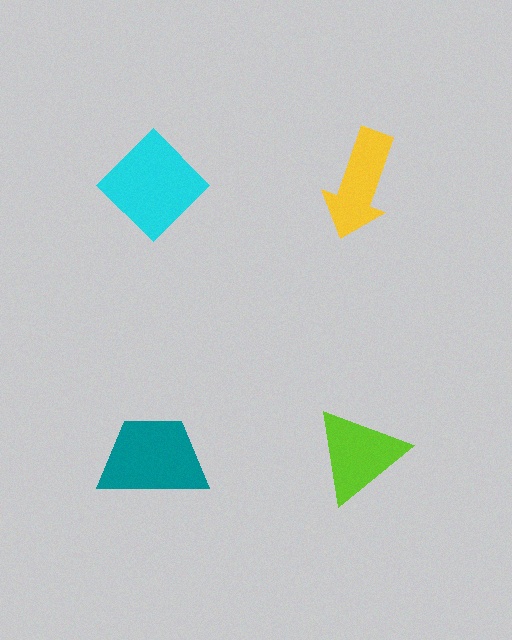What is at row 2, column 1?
A teal trapezoid.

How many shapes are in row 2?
2 shapes.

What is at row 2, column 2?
A lime triangle.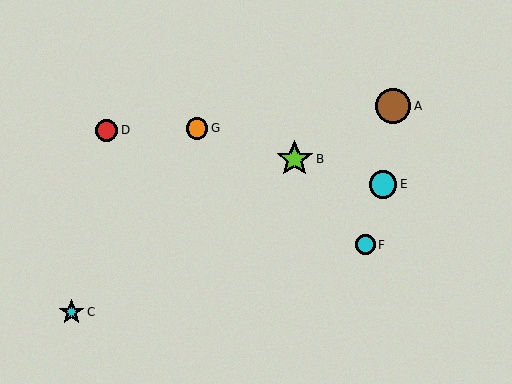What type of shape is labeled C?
Shape C is a cyan star.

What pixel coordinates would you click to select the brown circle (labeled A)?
Click at (393, 106) to select the brown circle A.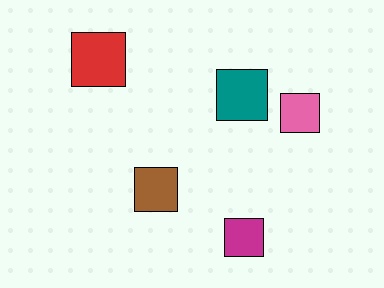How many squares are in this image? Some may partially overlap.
There are 5 squares.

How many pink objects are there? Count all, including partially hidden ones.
There is 1 pink object.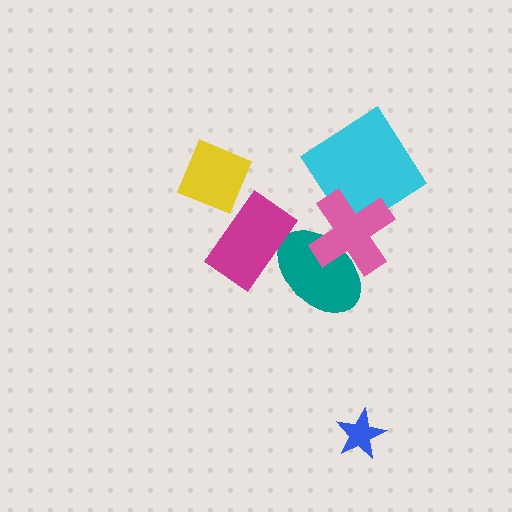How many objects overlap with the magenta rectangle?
2 objects overlap with the magenta rectangle.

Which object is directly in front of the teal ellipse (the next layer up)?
The magenta rectangle is directly in front of the teal ellipse.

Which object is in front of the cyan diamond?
The pink cross is in front of the cyan diamond.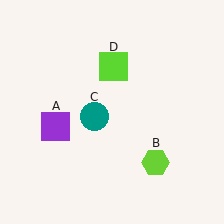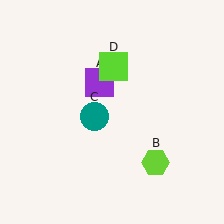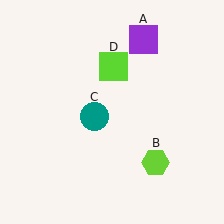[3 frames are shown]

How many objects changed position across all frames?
1 object changed position: purple square (object A).